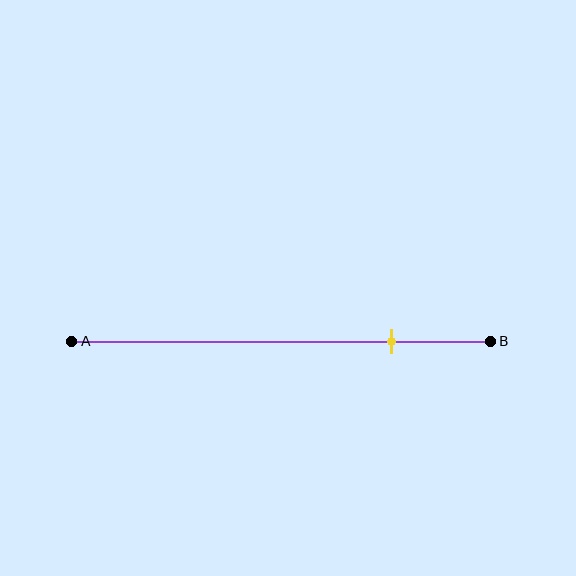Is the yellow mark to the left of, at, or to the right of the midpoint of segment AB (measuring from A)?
The yellow mark is to the right of the midpoint of segment AB.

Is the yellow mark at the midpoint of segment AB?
No, the mark is at about 75% from A, not at the 50% midpoint.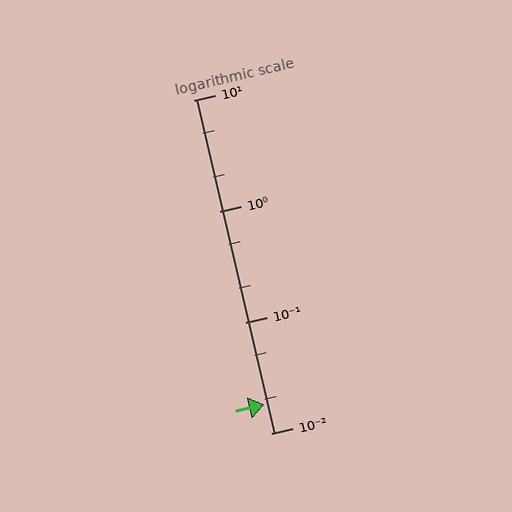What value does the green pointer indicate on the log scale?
The pointer indicates approximately 0.018.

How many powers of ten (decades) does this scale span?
The scale spans 3 decades, from 0.01 to 10.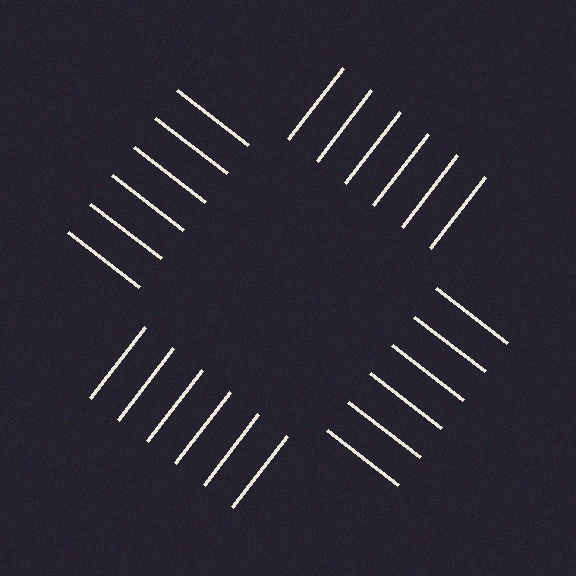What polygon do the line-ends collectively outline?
An illusory square — the line segments terminate on its edges but no continuous stroke is drawn.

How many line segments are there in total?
24 — 6 along each of the 4 edges.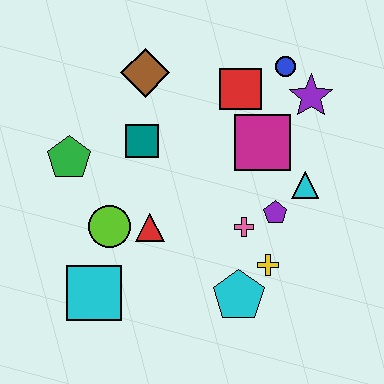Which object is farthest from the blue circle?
The cyan square is farthest from the blue circle.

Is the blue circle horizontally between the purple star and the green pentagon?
Yes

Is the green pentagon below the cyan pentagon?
No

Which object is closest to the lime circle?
The red triangle is closest to the lime circle.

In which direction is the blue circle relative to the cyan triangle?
The blue circle is above the cyan triangle.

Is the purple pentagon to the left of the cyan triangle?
Yes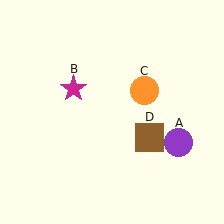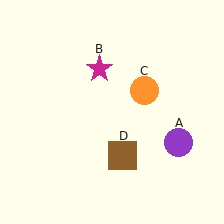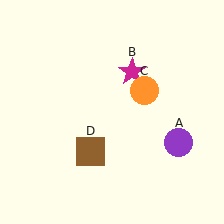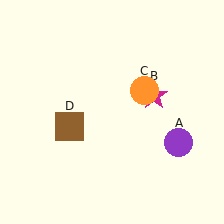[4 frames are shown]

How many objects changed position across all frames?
2 objects changed position: magenta star (object B), brown square (object D).